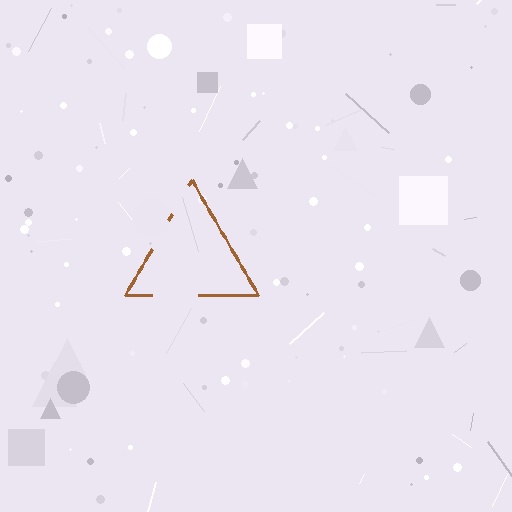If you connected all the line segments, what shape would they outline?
They would outline a triangle.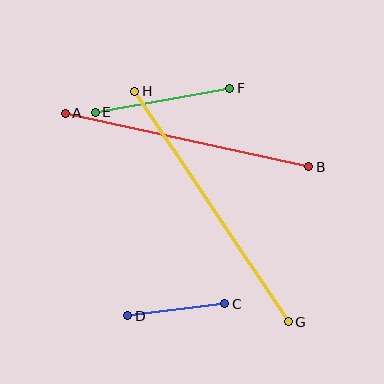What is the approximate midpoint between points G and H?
The midpoint is at approximately (212, 207) pixels.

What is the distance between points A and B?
The distance is approximately 249 pixels.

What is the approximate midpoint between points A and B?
The midpoint is at approximately (187, 140) pixels.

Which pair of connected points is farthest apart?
Points G and H are farthest apart.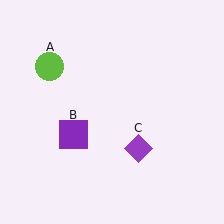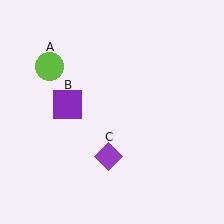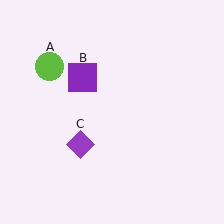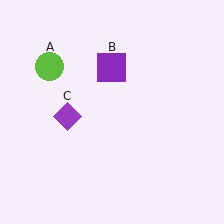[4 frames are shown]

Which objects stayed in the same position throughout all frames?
Lime circle (object A) remained stationary.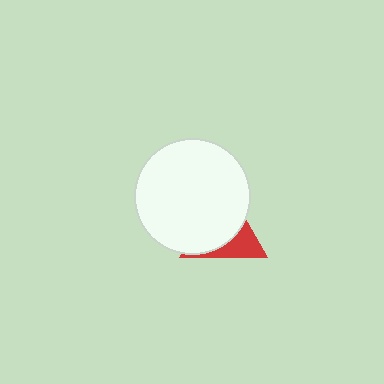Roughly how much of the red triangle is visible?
A small part of it is visible (roughly 32%).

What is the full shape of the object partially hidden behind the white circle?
The partially hidden object is a red triangle.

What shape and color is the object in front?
The object in front is a white circle.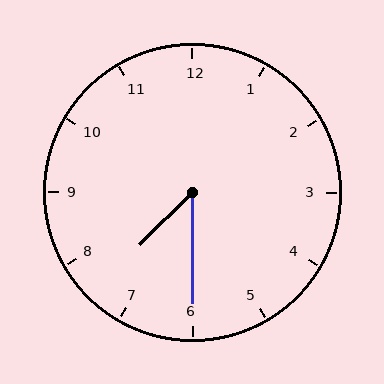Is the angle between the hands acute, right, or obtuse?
It is acute.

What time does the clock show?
7:30.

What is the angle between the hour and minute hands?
Approximately 45 degrees.